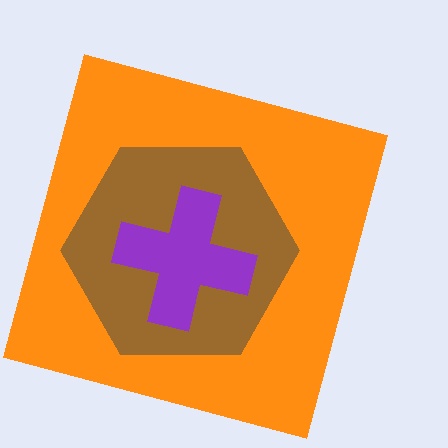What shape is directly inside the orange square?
The brown hexagon.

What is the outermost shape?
The orange square.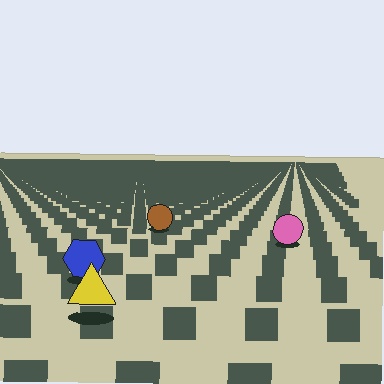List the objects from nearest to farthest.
From nearest to farthest: the yellow triangle, the blue hexagon, the pink circle, the brown circle.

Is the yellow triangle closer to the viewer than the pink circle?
Yes. The yellow triangle is closer — you can tell from the texture gradient: the ground texture is coarser near it.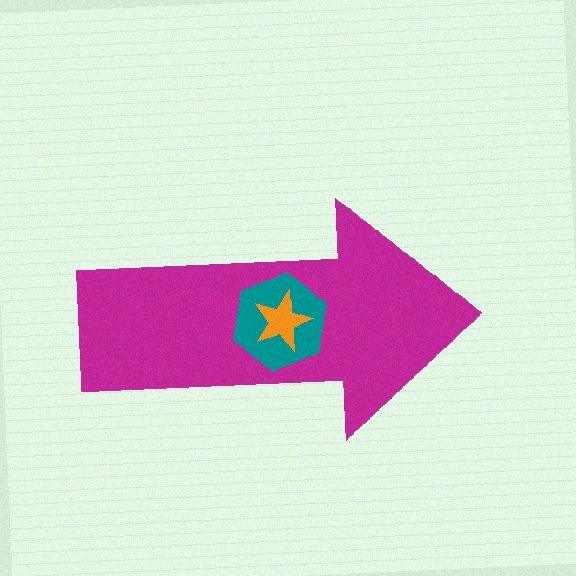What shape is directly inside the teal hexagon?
The orange star.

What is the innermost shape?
The orange star.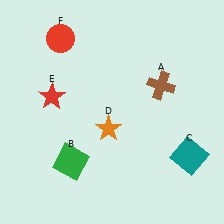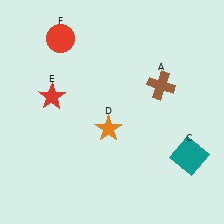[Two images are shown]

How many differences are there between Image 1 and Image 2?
There is 1 difference between the two images.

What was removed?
The green square (B) was removed in Image 2.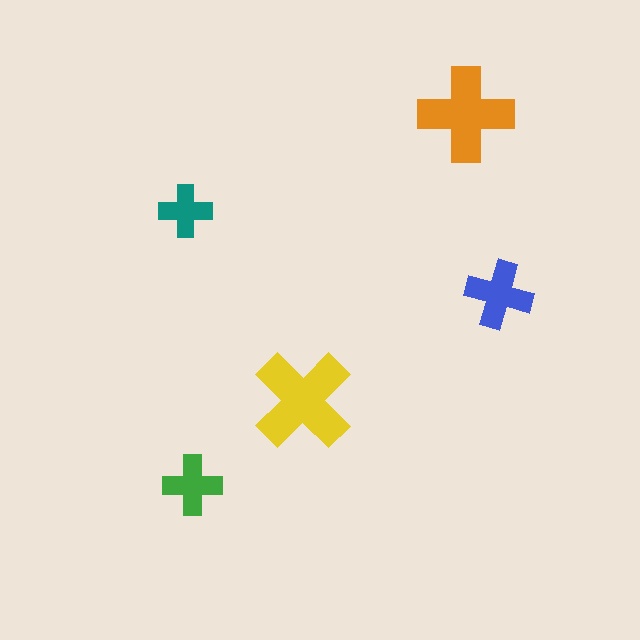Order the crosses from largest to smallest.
the yellow one, the orange one, the blue one, the green one, the teal one.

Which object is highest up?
The orange cross is topmost.